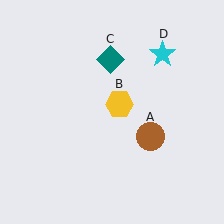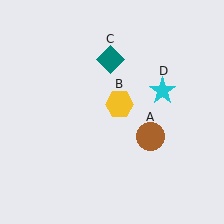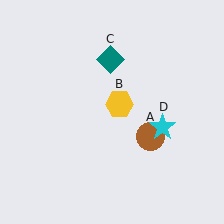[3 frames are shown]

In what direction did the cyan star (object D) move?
The cyan star (object D) moved down.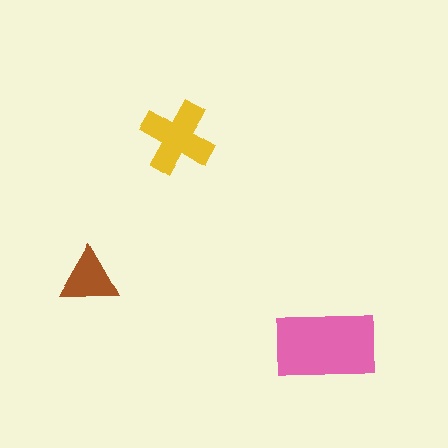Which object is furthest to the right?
The pink rectangle is rightmost.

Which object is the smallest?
The brown triangle.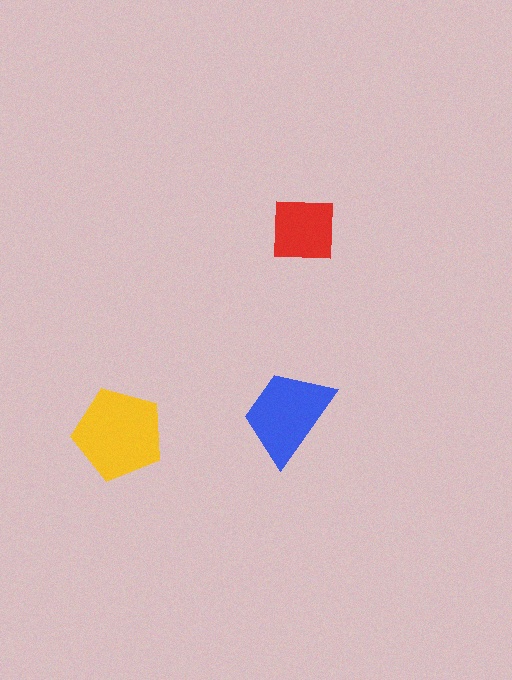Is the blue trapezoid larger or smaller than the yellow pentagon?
Smaller.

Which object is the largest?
The yellow pentagon.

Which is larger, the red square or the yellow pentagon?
The yellow pentagon.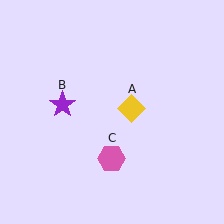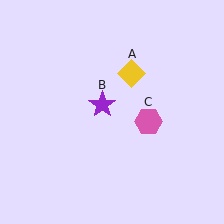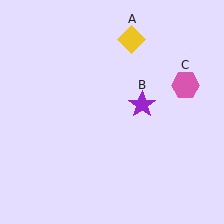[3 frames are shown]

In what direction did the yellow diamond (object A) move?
The yellow diamond (object A) moved up.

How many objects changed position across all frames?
3 objects changed position: yellow diamond (object A), purple star (object B), pink hexagon (object C).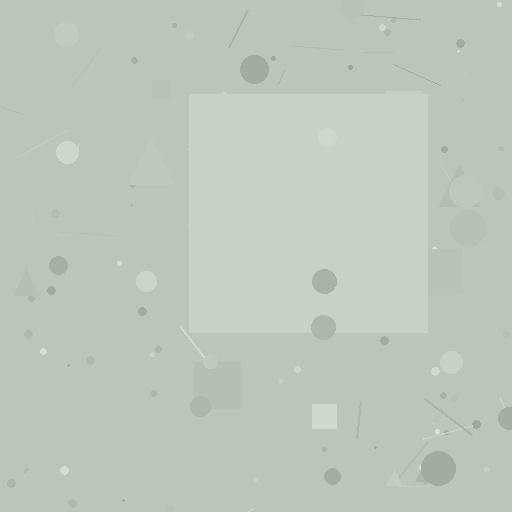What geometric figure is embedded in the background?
A square is embedded in the background.